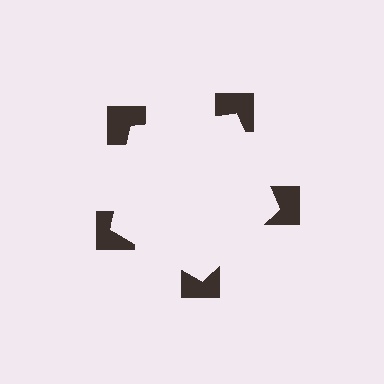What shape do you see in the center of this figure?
An illusory pentagon — its edges are inferred from the aligned wedge cuts in the notched squares, not physically drawn.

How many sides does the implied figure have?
5 sides.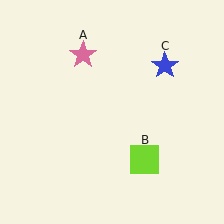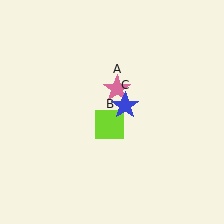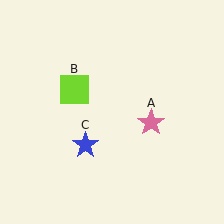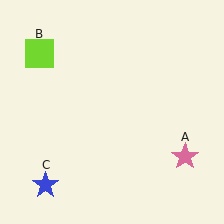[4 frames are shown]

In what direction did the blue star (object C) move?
The blue star (object C) moved down and to the left.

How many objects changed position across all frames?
3 objects changed position: pink star (object A), lime square (object B), blue star (object C).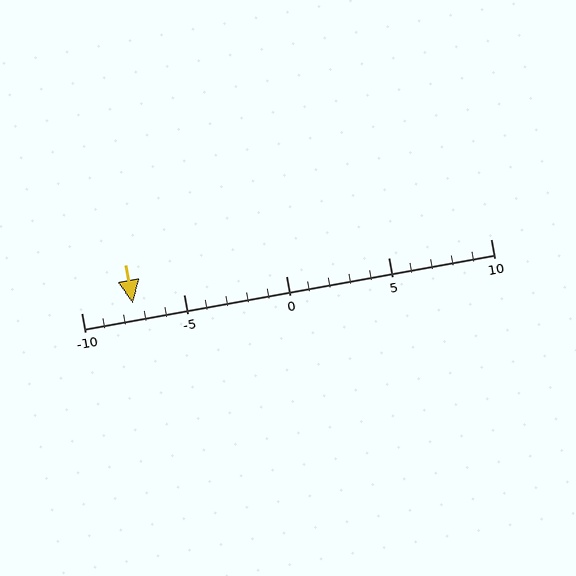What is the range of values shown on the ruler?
The ruler shows values from -10 to 10.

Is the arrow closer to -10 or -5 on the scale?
The arrow is closer to -5.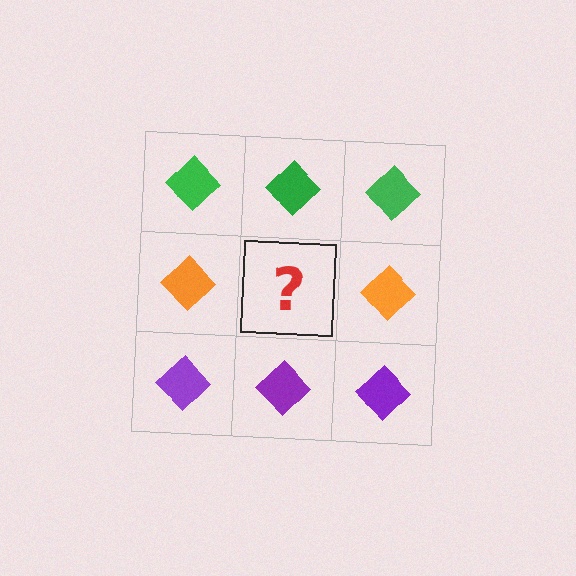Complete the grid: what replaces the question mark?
The question mark should be replaced with an orange diamond.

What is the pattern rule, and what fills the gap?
The rule is that each row has a consistent color. The gap should be filled with an orange diamond.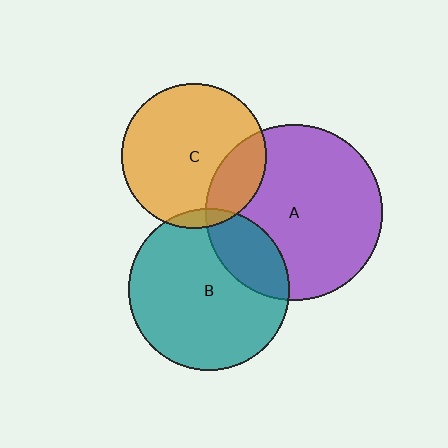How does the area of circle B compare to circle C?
Approximately 1.2 times.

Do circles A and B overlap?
Yes.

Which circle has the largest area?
Circle A (purple).